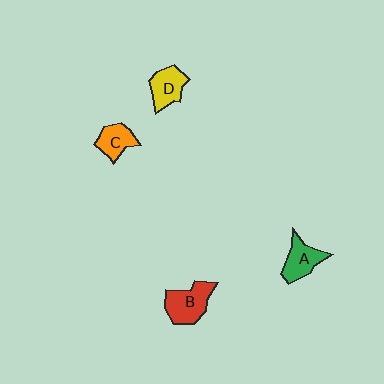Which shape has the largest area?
Shape B (red).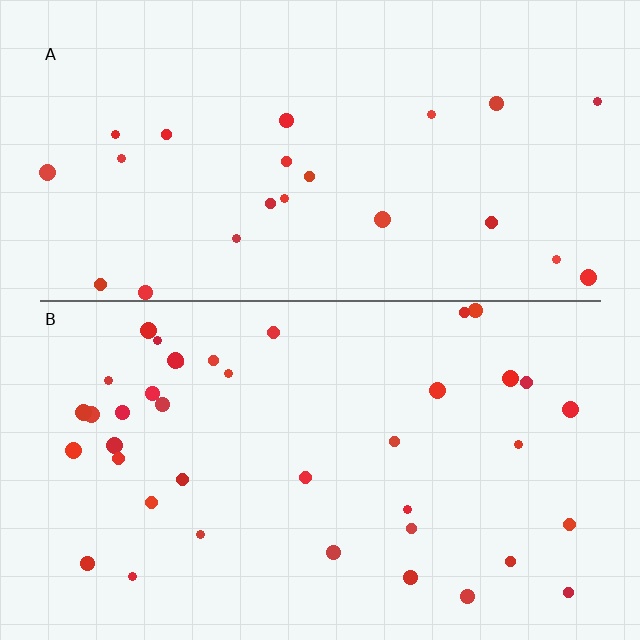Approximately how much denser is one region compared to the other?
Approximately 1.7× — region B over region A.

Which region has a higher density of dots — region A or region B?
B (the bottom).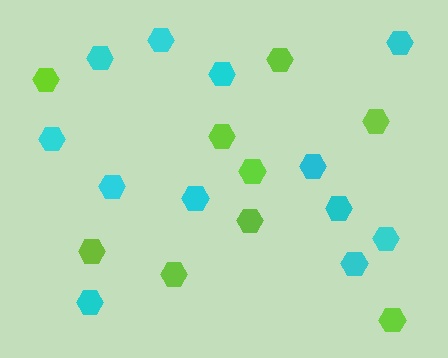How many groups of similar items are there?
There are 2 groups: one group of lime hexagons (9) and one group of cyan hexagons (12).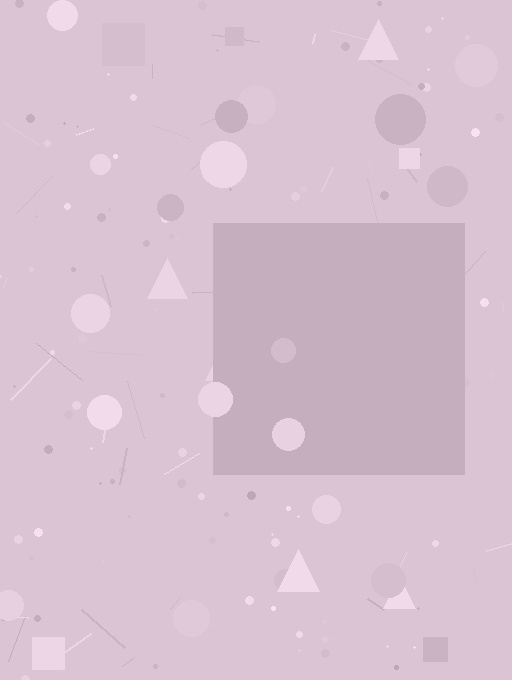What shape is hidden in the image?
A square is hidden in the image.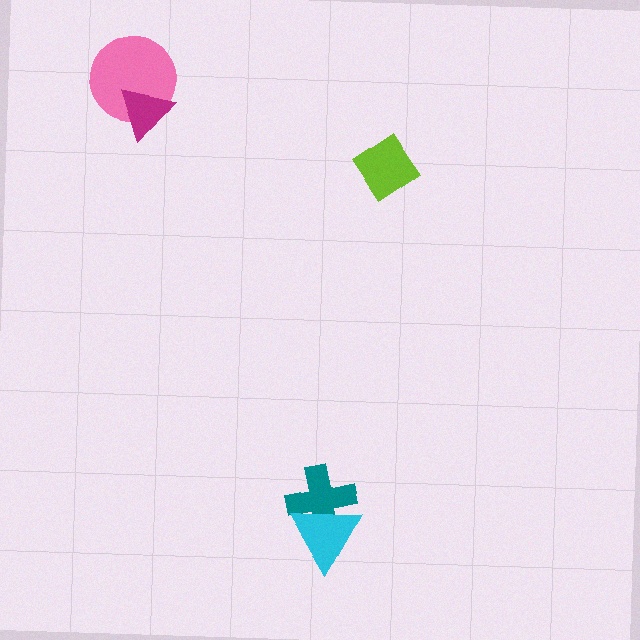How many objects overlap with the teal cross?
1 object overlaps with the teal cross.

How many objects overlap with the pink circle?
1 object overlaps with the pink circle.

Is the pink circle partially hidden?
Yes, it is partially covered by another shape.